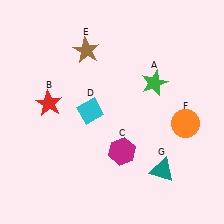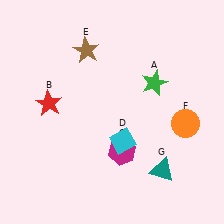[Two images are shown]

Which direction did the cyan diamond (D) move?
The cyan diamond (D) moved right.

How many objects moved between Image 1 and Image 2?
1 object moved between the two images.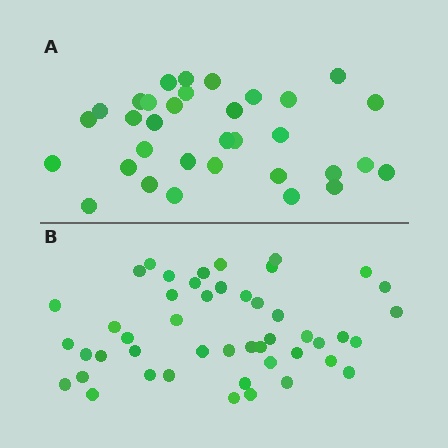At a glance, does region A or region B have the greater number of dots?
Region B (the bottom region) has more dots.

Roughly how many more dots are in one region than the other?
Region B has approximately 15 more dots than region A.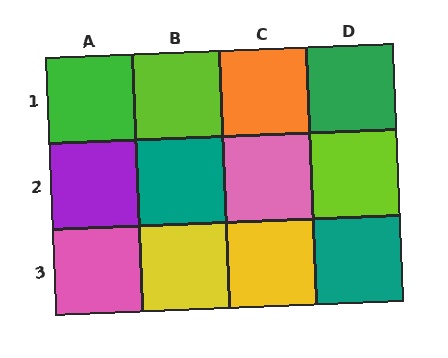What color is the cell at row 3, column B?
Yellow.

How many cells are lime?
2 cells are lime.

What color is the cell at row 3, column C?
Yellow.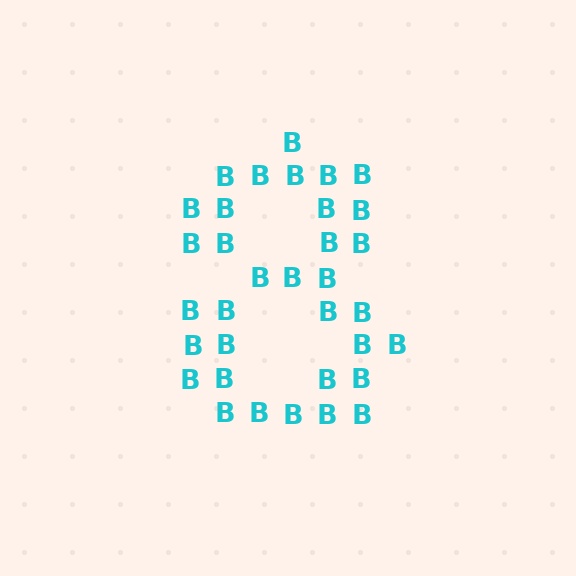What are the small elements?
The small elements are letter B's.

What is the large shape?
The large shape is the digit 8.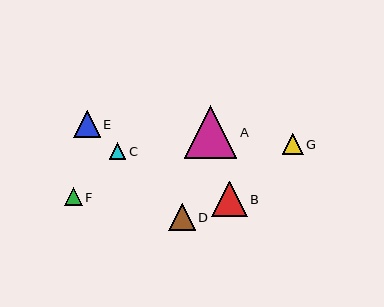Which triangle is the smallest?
Triangle C is the smallest with a size of approximately 17 pixels.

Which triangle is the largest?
Triangle A is the largest with a size of approximately 53 pixels.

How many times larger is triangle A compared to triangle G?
Triangle A is approximately 2.5 times the size of triangle G.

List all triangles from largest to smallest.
From largest to smallest: A, B, E, D, G, F, C.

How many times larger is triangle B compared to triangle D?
Triangle B is approximately 1.3 times the size of triangle D.